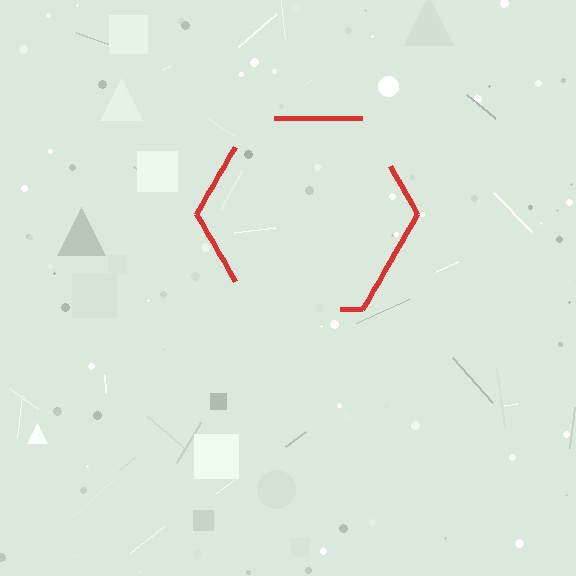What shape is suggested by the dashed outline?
The dashed outline suggests a hexagon.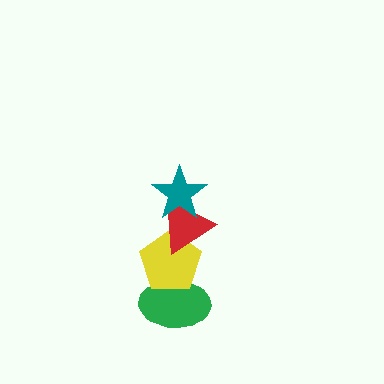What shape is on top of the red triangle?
The teal star is on top of the red triangle.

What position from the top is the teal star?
The teal star is 1st from the top.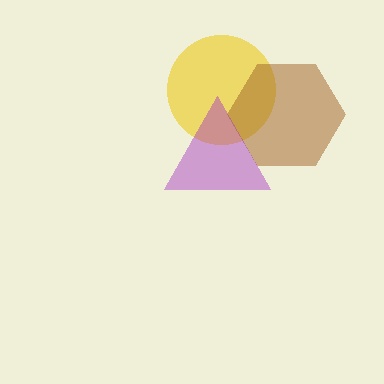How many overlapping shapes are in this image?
There are 3 overlapping shapes in the image.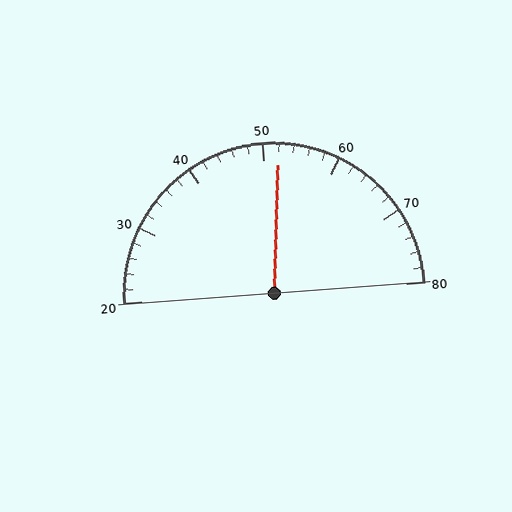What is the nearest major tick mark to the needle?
The nearest major tick mark is 50.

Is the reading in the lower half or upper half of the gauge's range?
The reading is in the upper half of the range (20 to 80).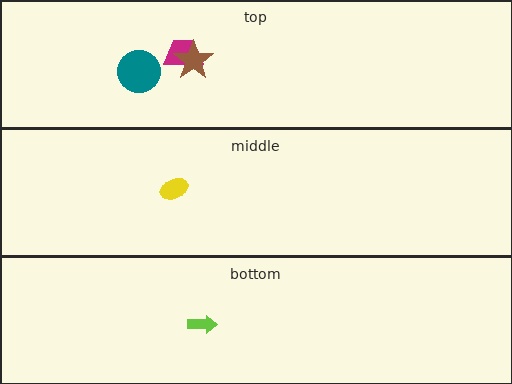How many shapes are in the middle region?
1.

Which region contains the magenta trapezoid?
The top region.